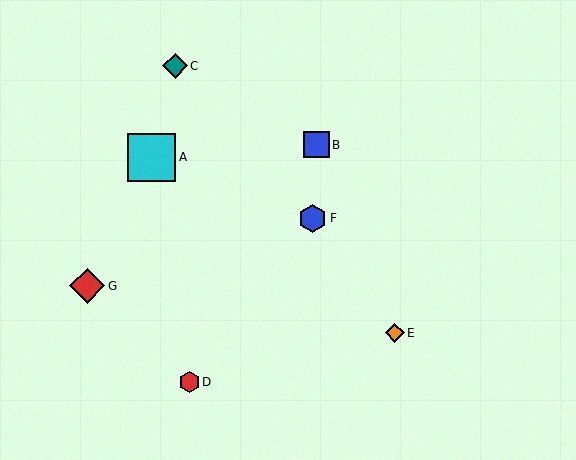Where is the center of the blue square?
The center of the blue square is at (316, 145).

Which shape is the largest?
The cyan square (labeled A) is the largest.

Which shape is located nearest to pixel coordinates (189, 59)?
The teal diamond (labeled C) at (175, 66) is nearest to that location.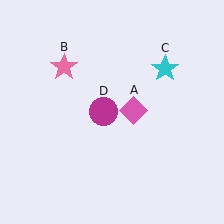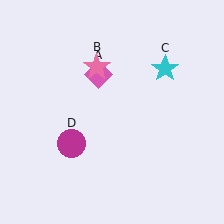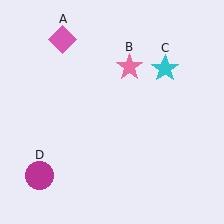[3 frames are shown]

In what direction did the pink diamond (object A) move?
The pink diamond (object A) moved up and to the left.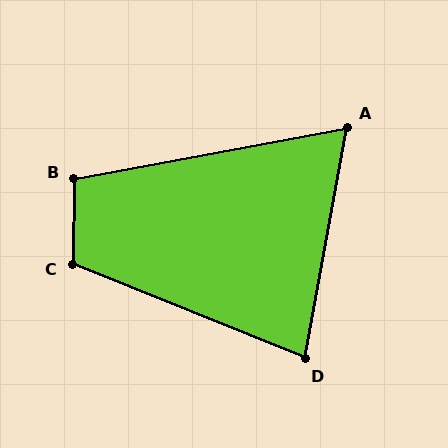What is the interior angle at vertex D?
Approximately 78 degrees (acute).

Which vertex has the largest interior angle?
C, at approximately 111 degrees.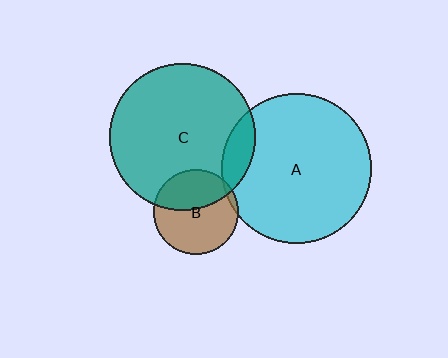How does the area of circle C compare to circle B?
Approximately 3.0 times.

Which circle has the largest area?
Circle A (cyan).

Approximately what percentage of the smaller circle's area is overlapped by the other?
Approximately 5%.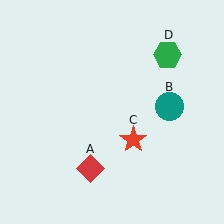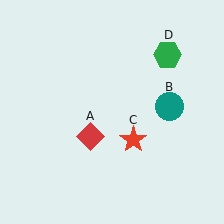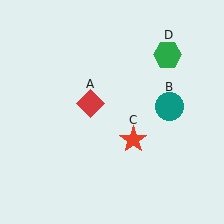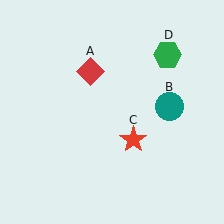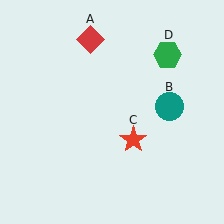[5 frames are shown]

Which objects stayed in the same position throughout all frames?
Teal circle (object B) and red star (object C) and green hexagon (object D) remained stationary.